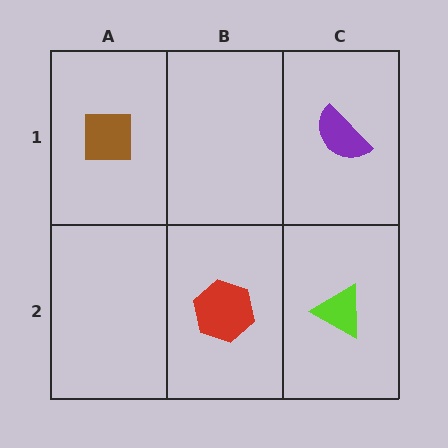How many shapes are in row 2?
2 shapes.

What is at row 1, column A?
A brown square.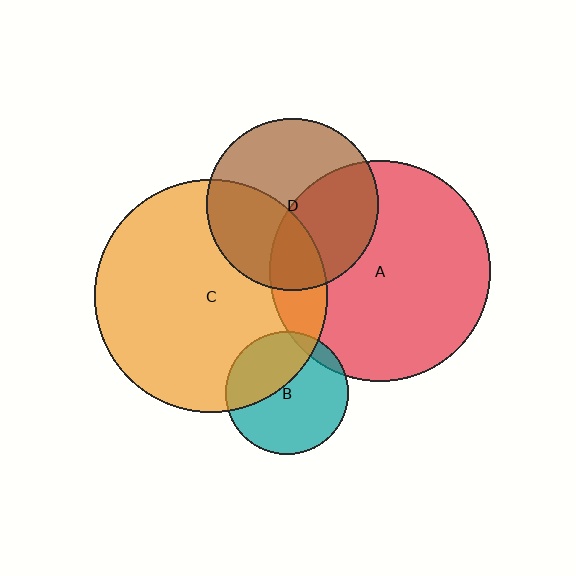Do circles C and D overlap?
Yes.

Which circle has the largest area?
Circle C (orange).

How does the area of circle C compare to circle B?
Approximately 3.6 times.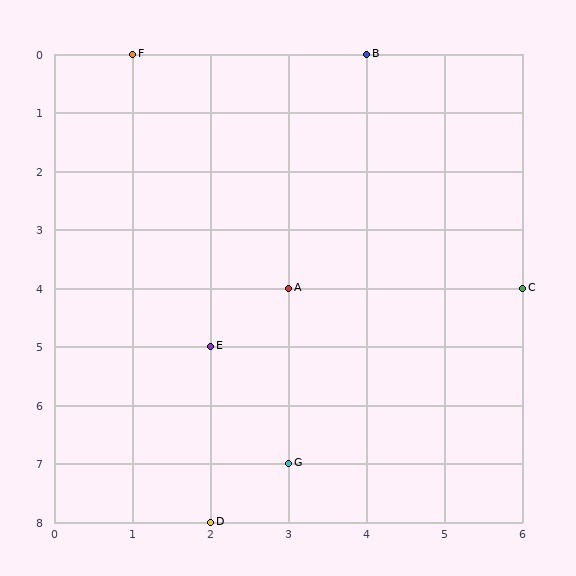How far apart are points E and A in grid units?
Points E and A are 1 column and 1 row apart (about 1.4 grid units diagonally).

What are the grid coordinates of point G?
Point G is at grid coordinates (3, 7).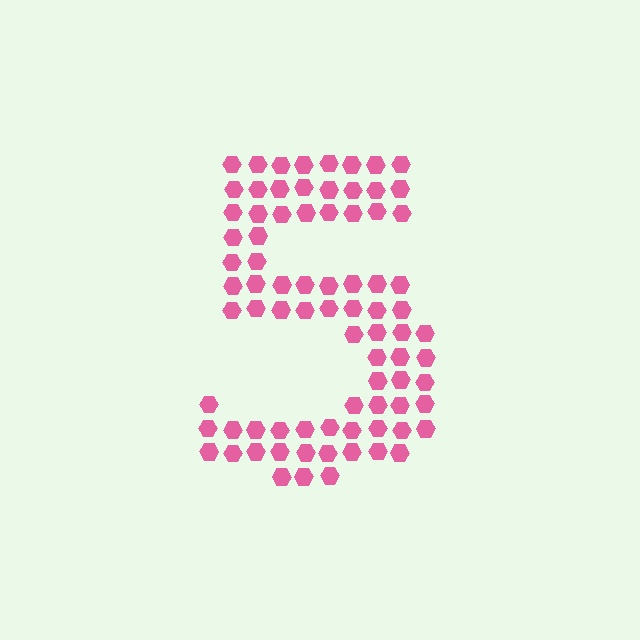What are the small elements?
The small elements are hexagons.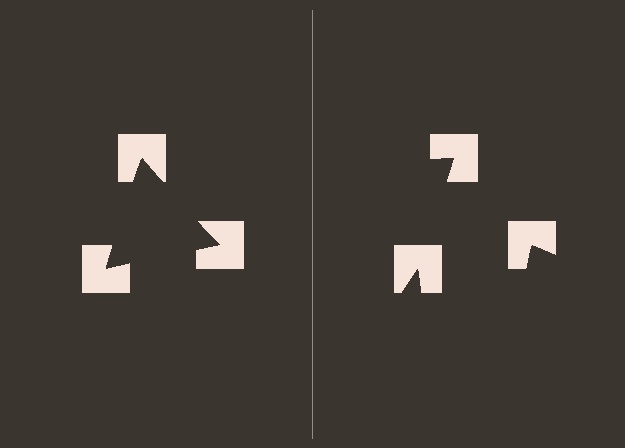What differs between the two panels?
The notched squares are positioned identically on both sides; only the wedge orientations differ. On the left they align to a triangle; on the right they are misaligned.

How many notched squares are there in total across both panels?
6 — 3 on each side.